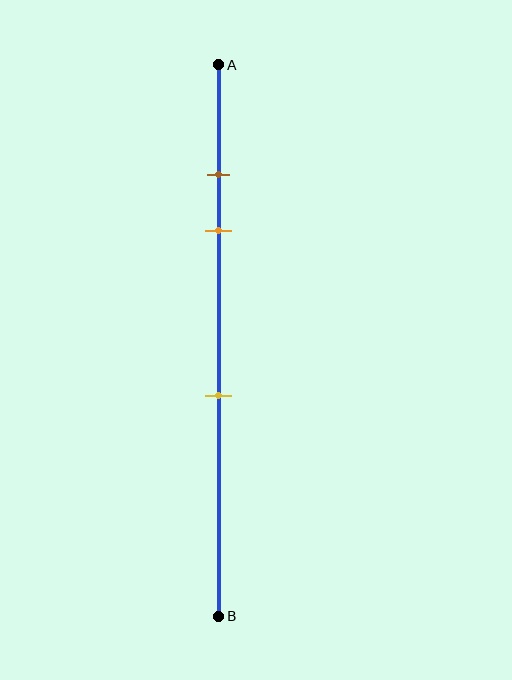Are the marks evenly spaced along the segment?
No, the marks are not evenly spaced.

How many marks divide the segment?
There are 3 marks dividing the segment.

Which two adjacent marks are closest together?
The brown and orange marks are the closest adjacent pair.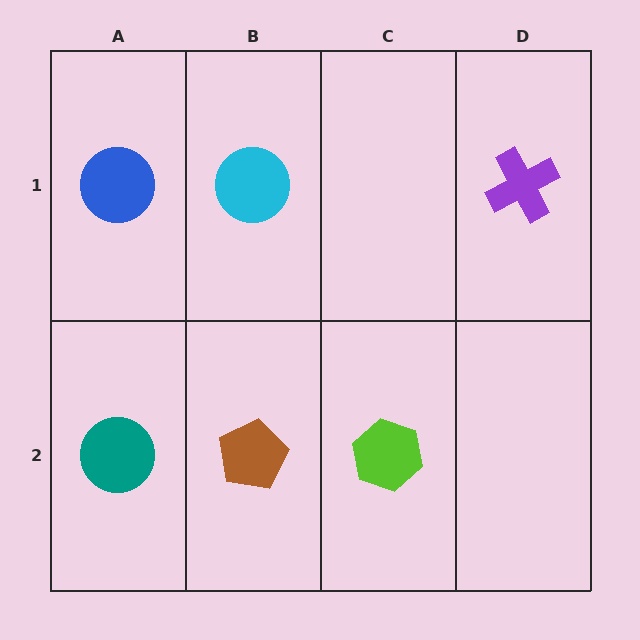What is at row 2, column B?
A brown pentagon.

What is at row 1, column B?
A cyan circle.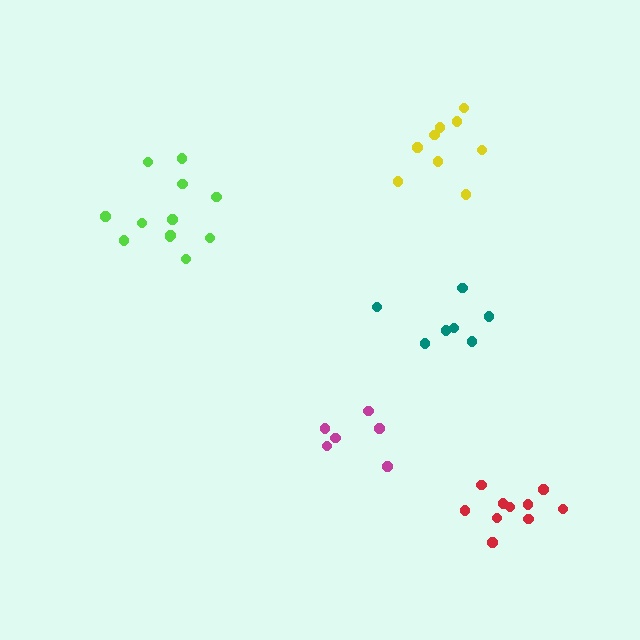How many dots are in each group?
Group 1: 10 dots, Group 2: 12 dots, Group 3: 7 dots, Group 4: 6 dots, Group 5: 9 dots (44 total).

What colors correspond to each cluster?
The clusters are colored: red, lime, teal, magenta, yellow.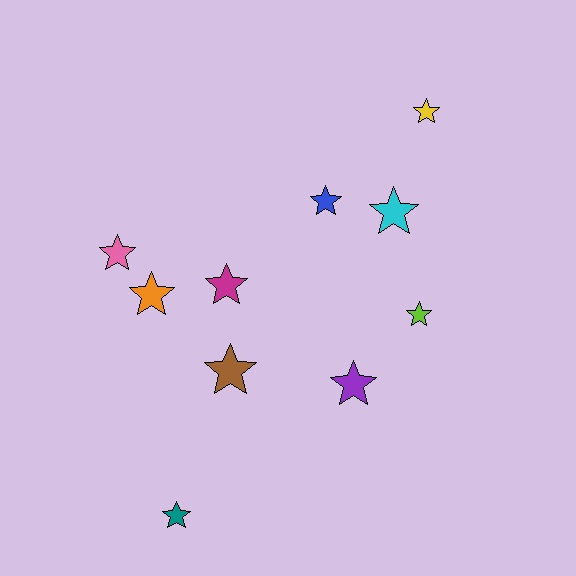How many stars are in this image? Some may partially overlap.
There are 10 stars.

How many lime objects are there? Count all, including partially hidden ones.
There is 1 lime object.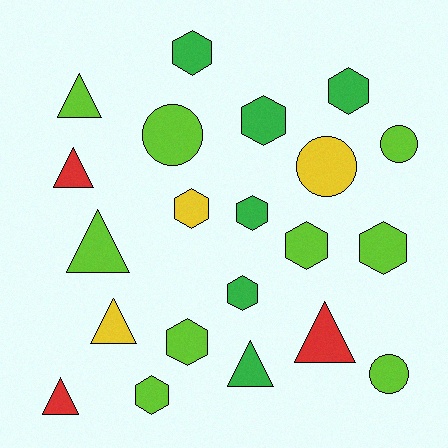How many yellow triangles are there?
There is 1 yellow triangle.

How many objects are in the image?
There are 21 objects.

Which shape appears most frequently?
Hexagon, with 10 objects.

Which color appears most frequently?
Lime, with 9 objects.